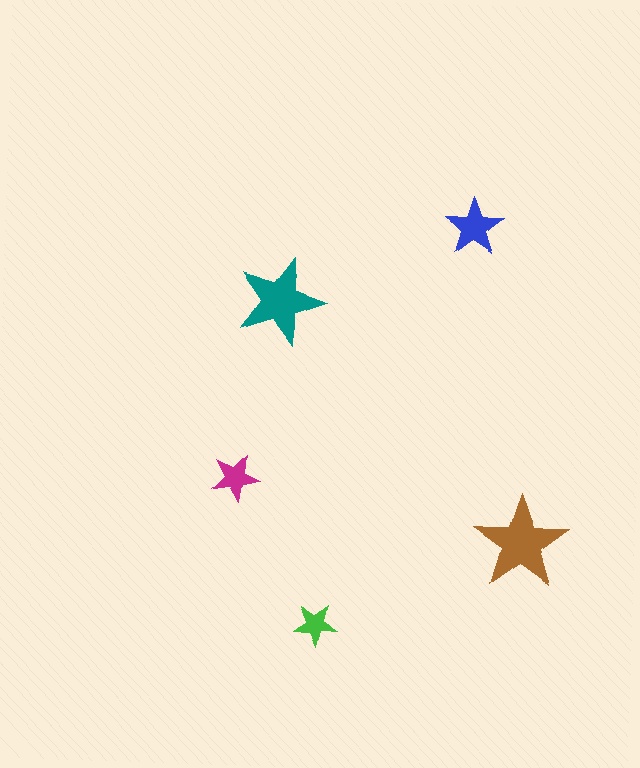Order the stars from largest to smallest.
the brown one, the teal one, the blue one, the magenta one, the green one.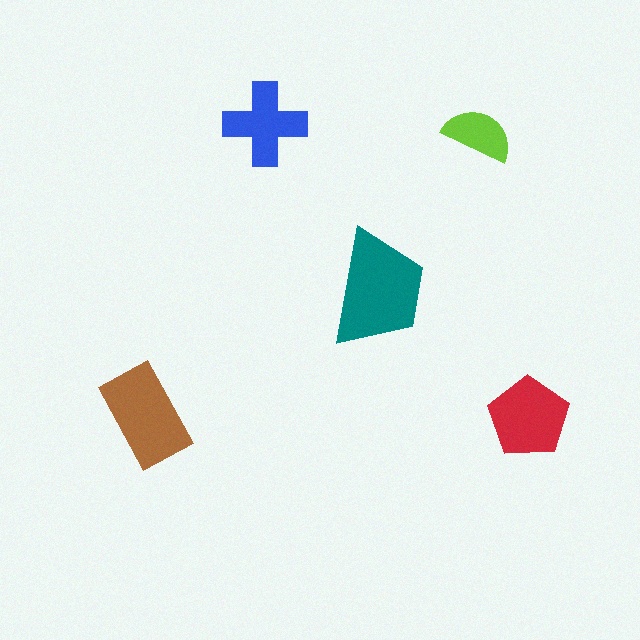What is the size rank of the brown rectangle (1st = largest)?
2nd.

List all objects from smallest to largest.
The lime semicircle, the blue cross, the red pentagon, the brown rectangle, the teal trapezoid.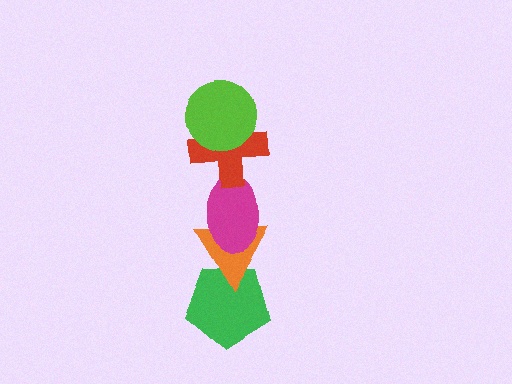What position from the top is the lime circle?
The lime circle is 1st from the top.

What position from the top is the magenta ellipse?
The magenta ellipse is 3rd from the top.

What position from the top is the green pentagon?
The green pentagon is 5th from the top.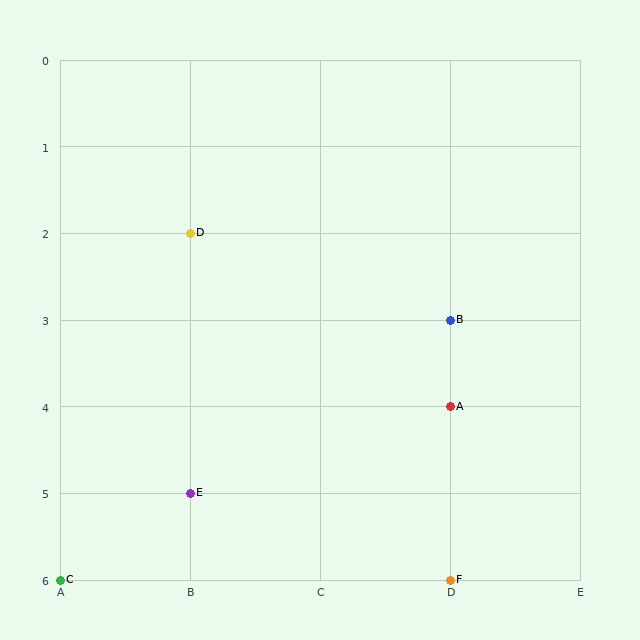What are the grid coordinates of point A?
Point A is at grid coordinates (D, 4).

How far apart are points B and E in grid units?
Points B and E are 2 columns and 2 rows apart (about 2.8 grid units diagonally).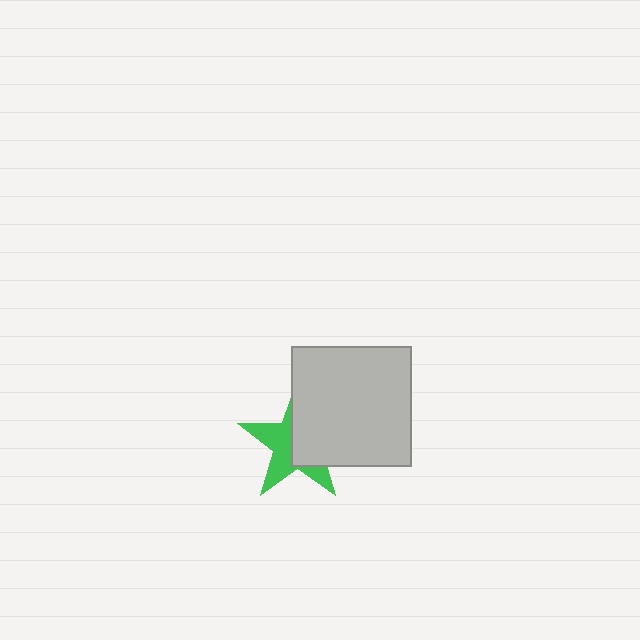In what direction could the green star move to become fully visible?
The green star could move left. That would shift it out from behind the light gray square entirely.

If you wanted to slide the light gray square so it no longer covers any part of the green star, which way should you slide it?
Slide it right — that is the most direct way to separate the two shapes.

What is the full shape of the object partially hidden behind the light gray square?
The partially hidden object is a green star.